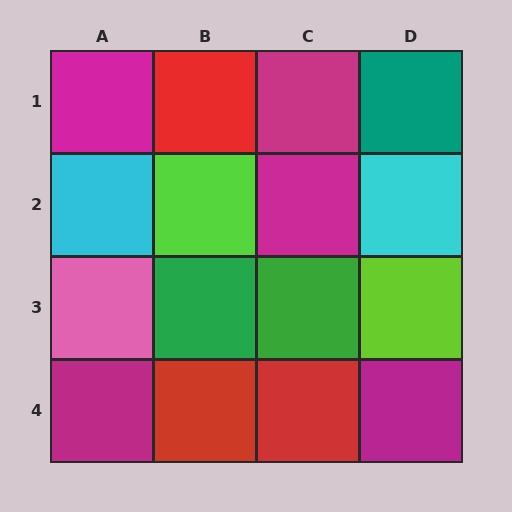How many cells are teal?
1 cell is teal.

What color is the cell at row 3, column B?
Green.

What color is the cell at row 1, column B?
Red.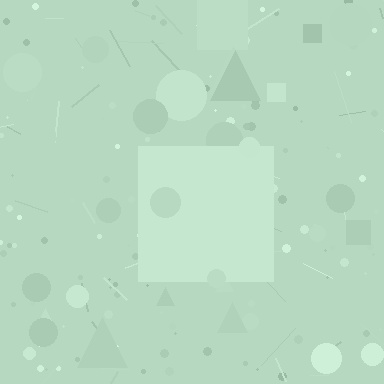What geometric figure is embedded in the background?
A square is embedded in the background.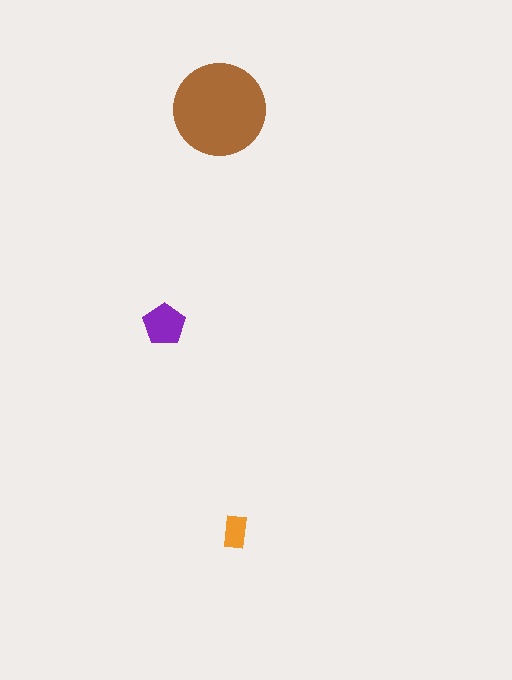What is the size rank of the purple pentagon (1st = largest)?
2nd.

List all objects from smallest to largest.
The orange rectangle, the purple pentagon, the brown circle.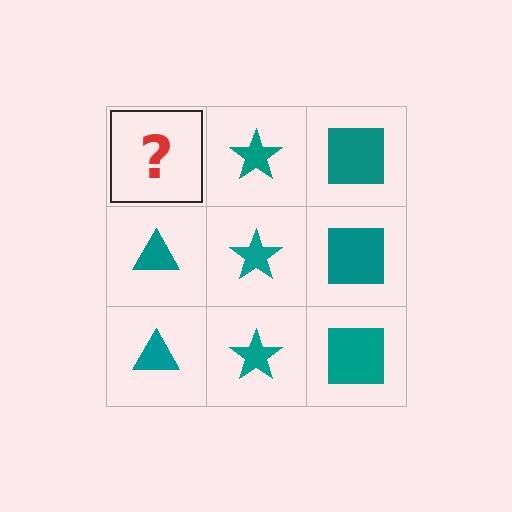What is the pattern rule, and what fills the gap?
The rule is that each column has a consistent shape. The gap should be filled with a teal triangle.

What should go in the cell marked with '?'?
The missing cell should contain a teal triangle.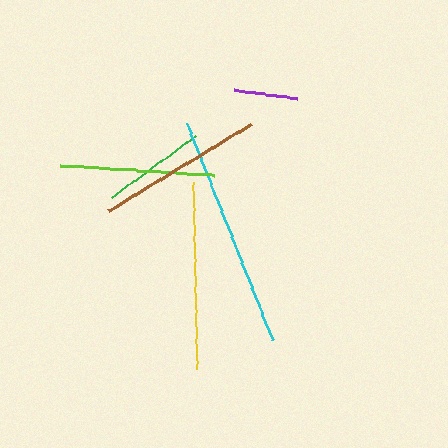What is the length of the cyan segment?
The cyan segment is approximately 233 pixels long.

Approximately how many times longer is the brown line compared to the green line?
The brown line is approximately 1.6 times the length of the green line.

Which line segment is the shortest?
The purple line is the shortest at approximately 64 pixels.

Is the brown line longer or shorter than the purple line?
The brown line is longer than the purple line.